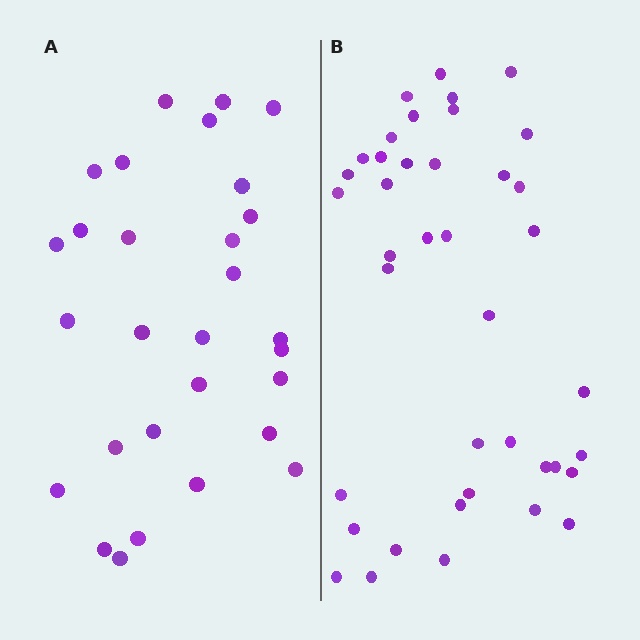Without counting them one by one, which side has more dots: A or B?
Region B (the right region) has more dots.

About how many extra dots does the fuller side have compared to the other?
Region B has roughly 12 or so more dots than region A.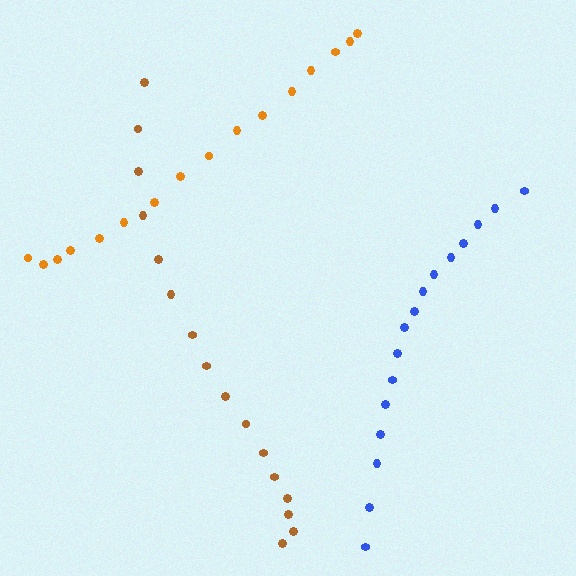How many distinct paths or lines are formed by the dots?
There are 3 distinct paths.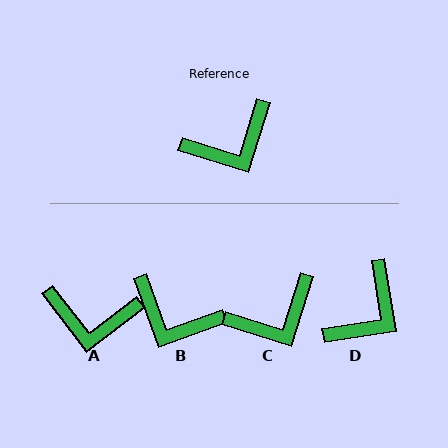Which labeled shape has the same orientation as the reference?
C.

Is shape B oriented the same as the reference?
No, it is off by about 53 degrees.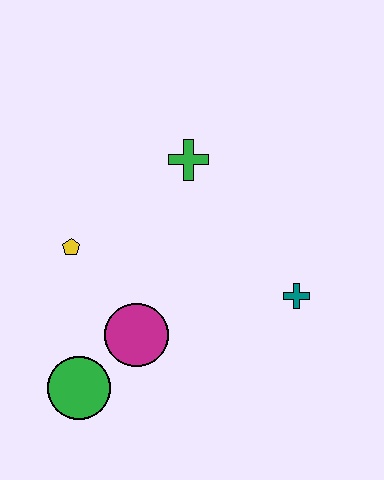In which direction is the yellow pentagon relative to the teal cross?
The yellow pentagon is to the left of the teal cross.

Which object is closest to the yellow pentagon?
The magenta circle is closest to the yellow pentagon.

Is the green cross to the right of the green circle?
Yes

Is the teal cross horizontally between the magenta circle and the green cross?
No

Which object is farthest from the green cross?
The green circle is farthest from the green cross.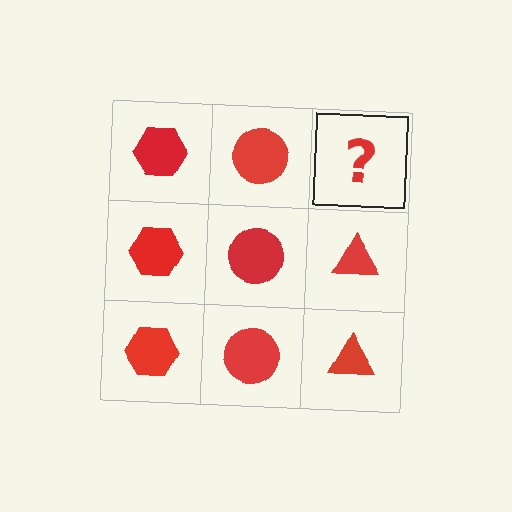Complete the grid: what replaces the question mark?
The question mark should be replaced with a red triangle.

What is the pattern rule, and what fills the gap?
The rule is that each column has a consistent shape. The gap should be filled with a red triangle.